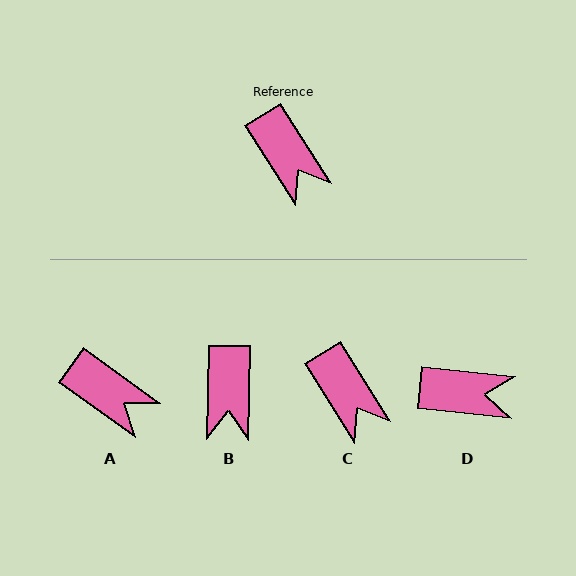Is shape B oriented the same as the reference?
No, it is off by about 33 degrees.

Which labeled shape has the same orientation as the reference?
C.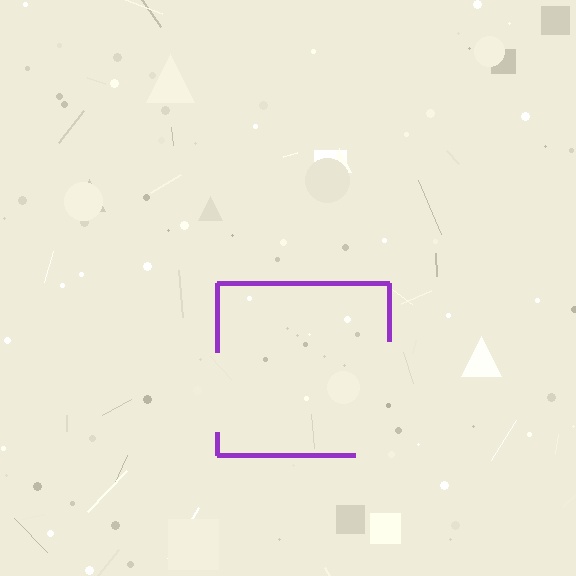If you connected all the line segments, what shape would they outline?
They would outline a square.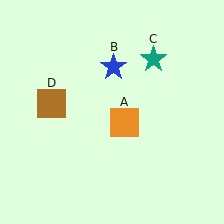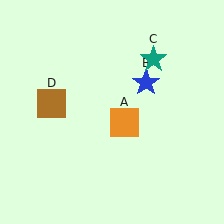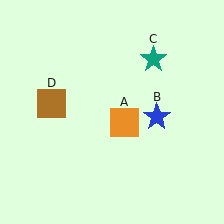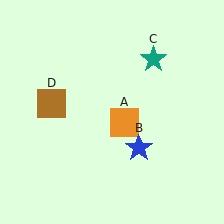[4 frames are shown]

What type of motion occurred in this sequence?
The blue star (object B) rotated clockwise around the center of the scene.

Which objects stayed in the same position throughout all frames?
Orange square (object A) and teal star (object C) and brown square (object D) remained stationary.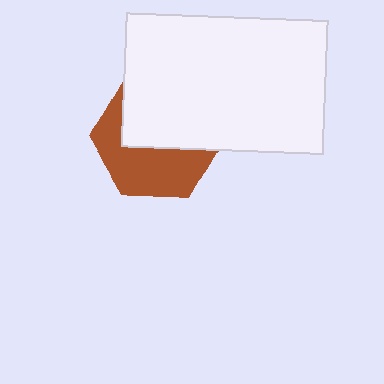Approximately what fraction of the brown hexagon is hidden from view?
Roughly 51% of the brown hexagon is hidden behind the white rectangle.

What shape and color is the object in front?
The object in front is a white rectangle.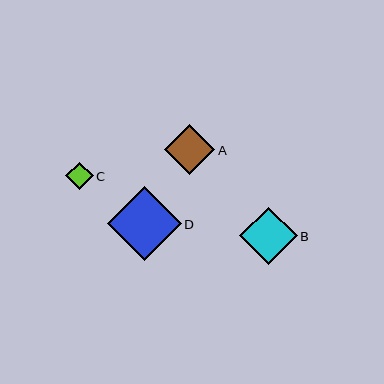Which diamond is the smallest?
Diamond C is the smallest with a size of approximately 28 pixels.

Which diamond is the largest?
Diamond D is the largest with a size of approximately 74 pixels.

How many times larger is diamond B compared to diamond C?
Diamond B is approximately 2.1 times the size of diamond C.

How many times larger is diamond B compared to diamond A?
Diamond B is approximately 1.1 times the size of diamond A.